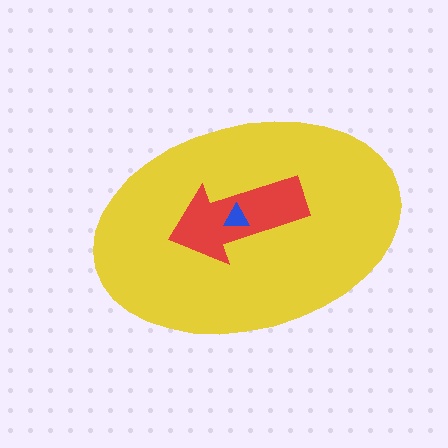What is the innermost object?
The blue triangle.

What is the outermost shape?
The yellow ellipse.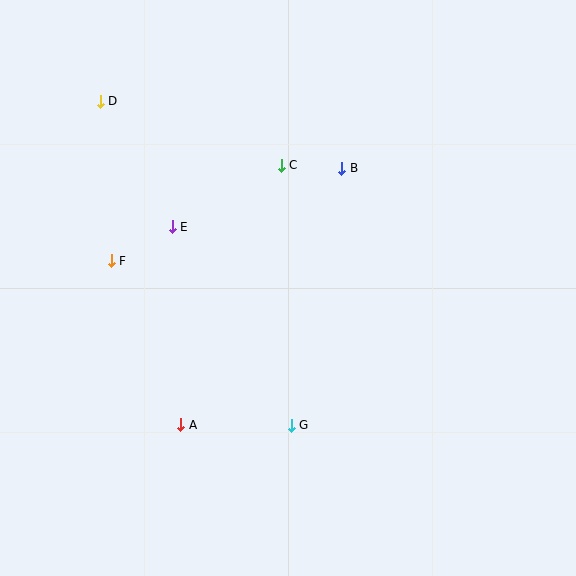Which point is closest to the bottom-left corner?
Point A is closest to the bottom-left corner.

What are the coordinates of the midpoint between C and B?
The midpoint between C and B is at (311, 167).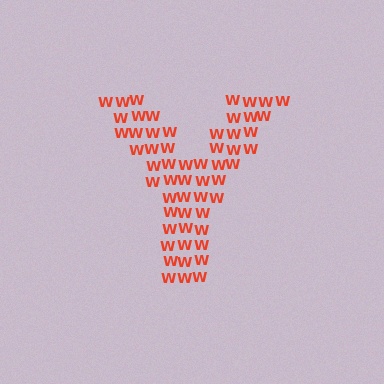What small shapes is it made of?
It is made of small letter W's.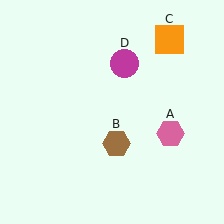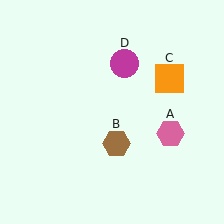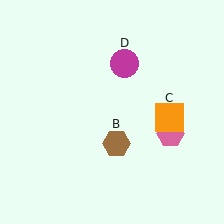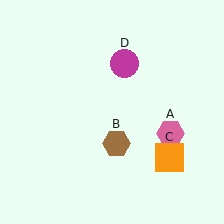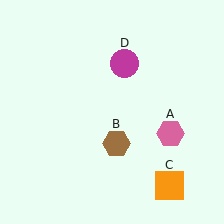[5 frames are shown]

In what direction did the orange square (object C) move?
The orange square (object C) moved down.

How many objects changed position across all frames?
1 object changed position: orange square (object C).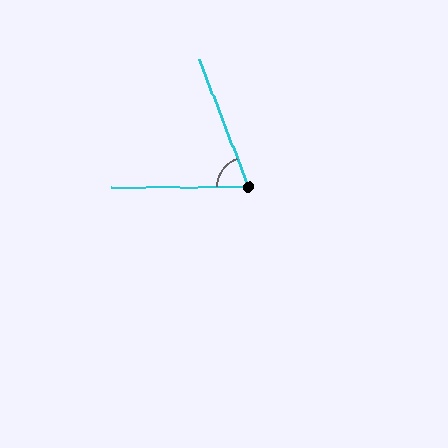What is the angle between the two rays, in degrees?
Approximately 69 degrees.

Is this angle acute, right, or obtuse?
It is acute.